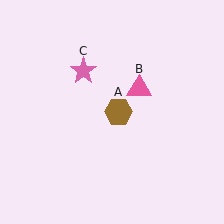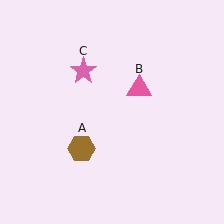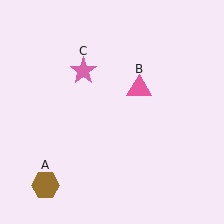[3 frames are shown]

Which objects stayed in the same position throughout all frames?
Pink triangle (object B) and pink star (object C) remained stationary.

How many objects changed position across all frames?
1 object changed position: brown hexagon (object A).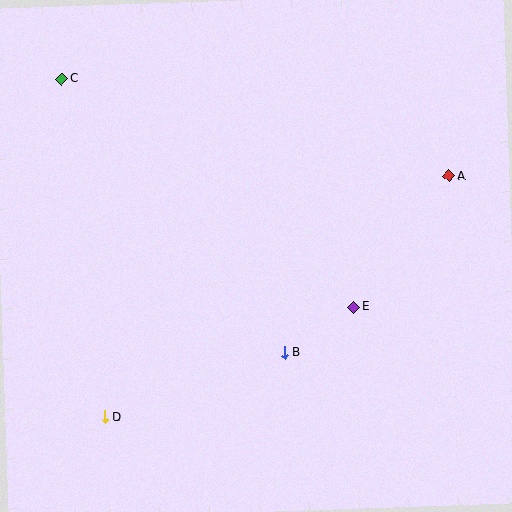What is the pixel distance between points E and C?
The distance between E and C is 371 pixels.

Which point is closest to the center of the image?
Point B at (284, 352) is closest to the center.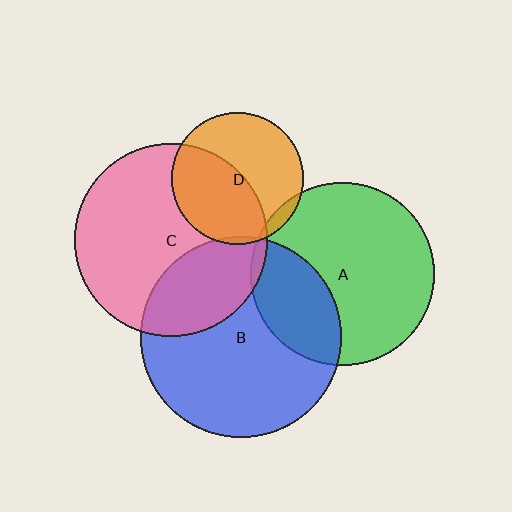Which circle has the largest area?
Circle B (blue).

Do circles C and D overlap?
Yes.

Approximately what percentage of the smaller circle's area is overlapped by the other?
Approximately 50%.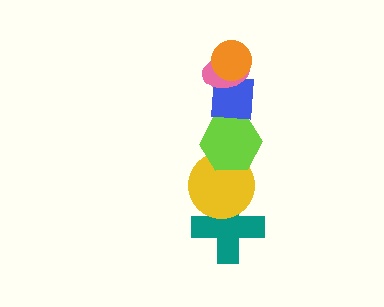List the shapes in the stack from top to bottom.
From top to bottom: the orange circle, the pink ellipse, the blue square, the lime hexagon, the yellow circle, the teal cross.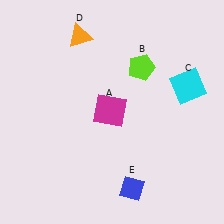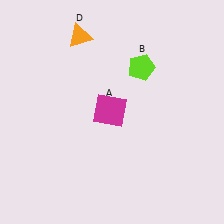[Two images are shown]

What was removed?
The cyan square (C), the blue diamond (E) were removed in Image 2.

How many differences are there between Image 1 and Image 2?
There are 2 differences between the two images.